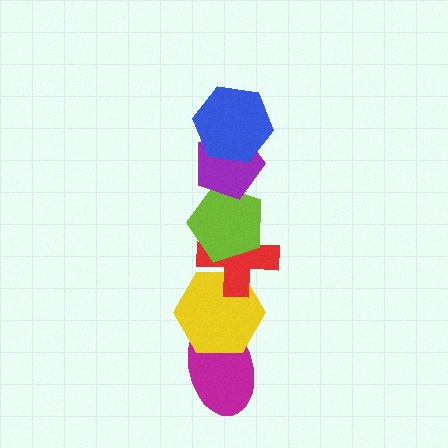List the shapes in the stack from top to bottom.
From top to bottom: the blue hexagon, the purple pentagon, the lime pentagon, the red cross, the yellow hexagon, the magenta ellipse.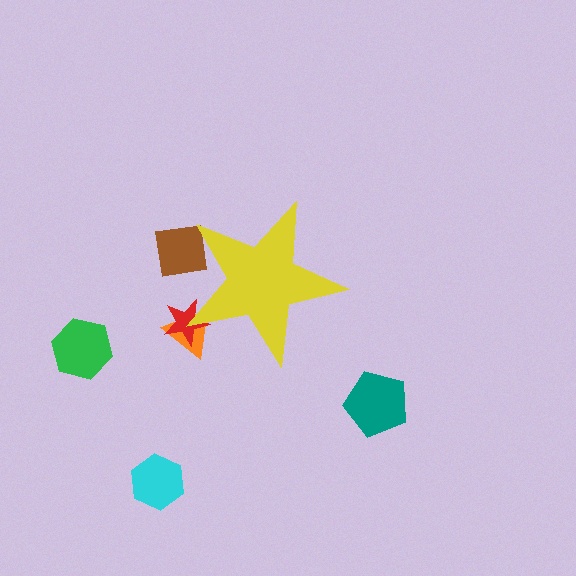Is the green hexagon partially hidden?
No, the green hexagon is fully visible.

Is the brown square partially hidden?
Yes, the brown square is partially hidden behind the yellow star.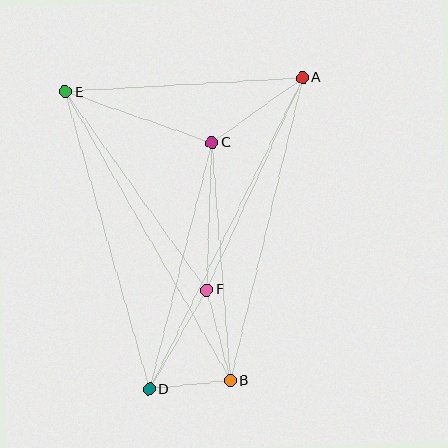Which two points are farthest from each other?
Points A and D are farthest from each other.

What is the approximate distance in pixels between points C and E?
The distance between C and E is approximately 155 pixels.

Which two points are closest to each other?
Points B and D are closest to each other.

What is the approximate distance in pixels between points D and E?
The distance between D and E is approximately 309 pixels.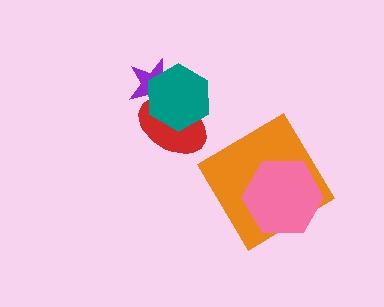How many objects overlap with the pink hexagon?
1 object overlaps with the pink hexagon.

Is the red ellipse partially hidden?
Yes, it is partially covered by another shape.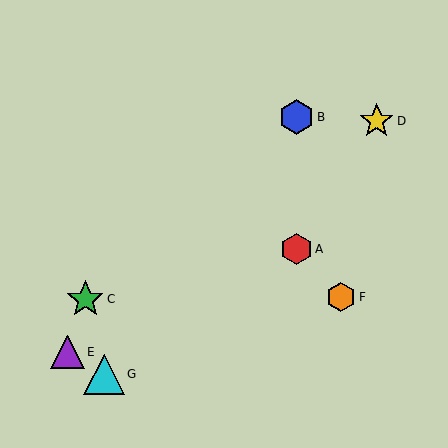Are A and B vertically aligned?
Yes, both are at x≈296.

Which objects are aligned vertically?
Objects A, B are aligned vertically.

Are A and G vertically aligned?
No, A is at x≈296 and G is at x≈104.